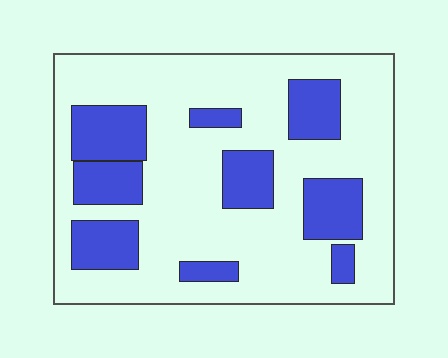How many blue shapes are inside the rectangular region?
9.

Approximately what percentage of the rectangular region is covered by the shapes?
Approximately 30%.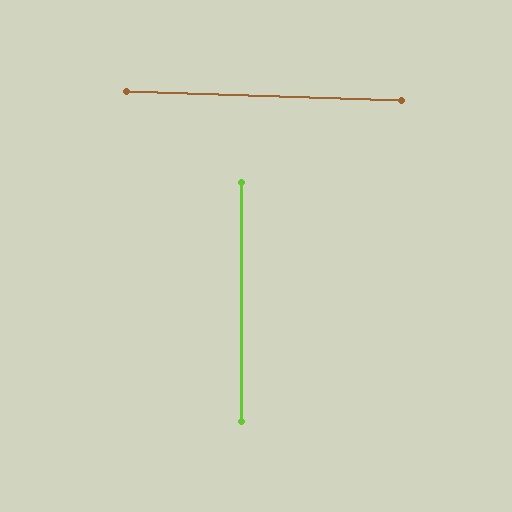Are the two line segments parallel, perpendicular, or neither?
Perpendicular — they meet at approximately 88°.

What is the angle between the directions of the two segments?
Approximately 88 degrees.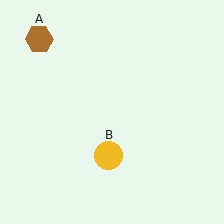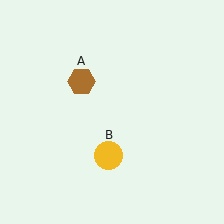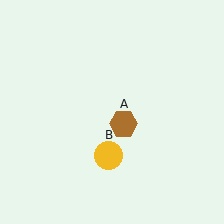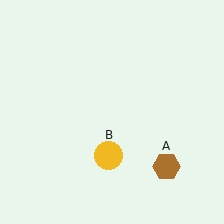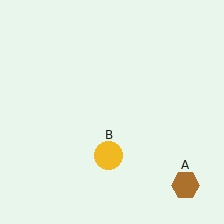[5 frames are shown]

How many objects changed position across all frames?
1 object changed position: brown hexagon (object A).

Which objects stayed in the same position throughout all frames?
Yellow circle (object B) remained stationary.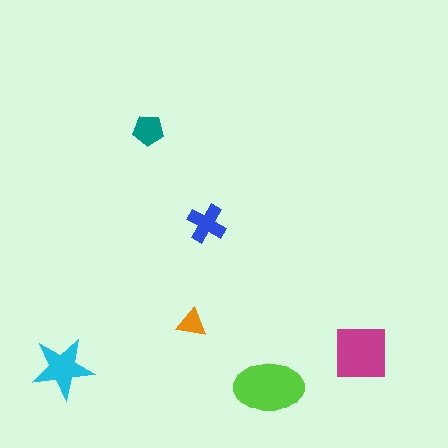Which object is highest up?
The teal pentagon is topmost.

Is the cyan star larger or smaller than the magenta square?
Smaller.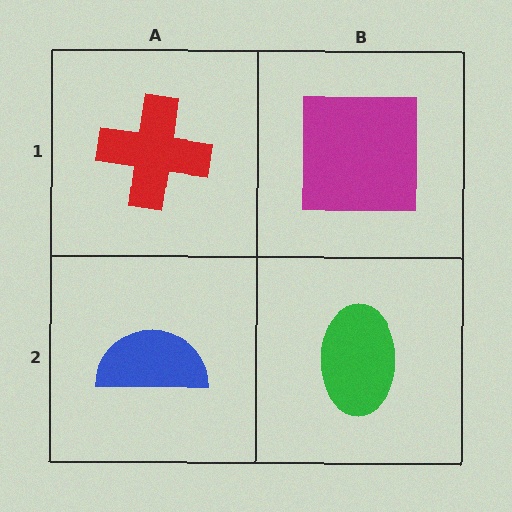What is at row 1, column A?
A red cross.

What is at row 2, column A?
A blue semicircle.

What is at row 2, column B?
A green ellipse.